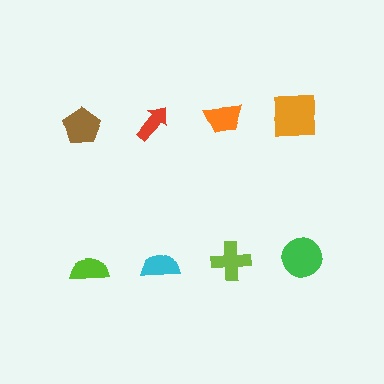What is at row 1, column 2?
A red arrow.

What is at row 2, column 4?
A green circle.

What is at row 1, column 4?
An orange square.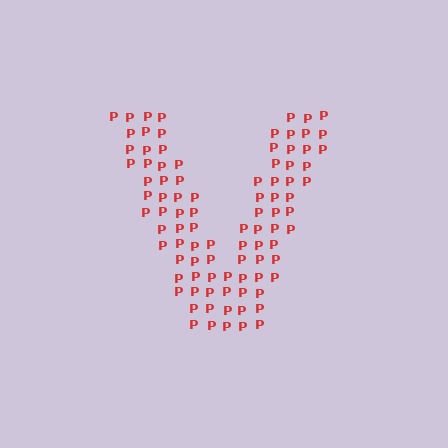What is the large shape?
The large shape is the letter V.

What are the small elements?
The small elements are letter P's.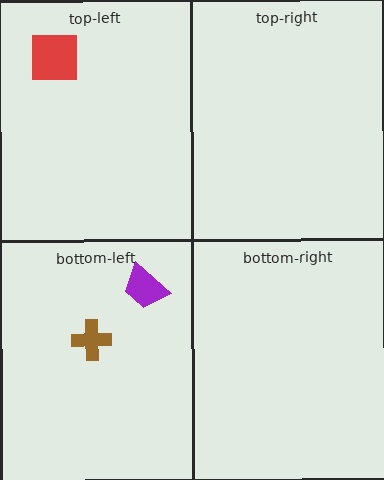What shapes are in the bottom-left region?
The brown cross, the purple trapezoid.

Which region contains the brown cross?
The bottom-left region.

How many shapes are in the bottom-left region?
2.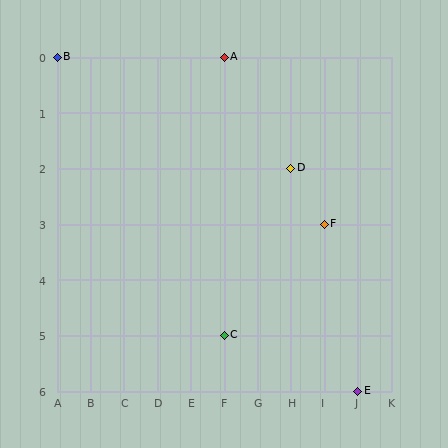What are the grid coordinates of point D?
Point D is at grid coordinates (H, 2).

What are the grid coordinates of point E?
Point E is at grid coordinates (J, 6).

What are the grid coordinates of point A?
Point A is at grid coordinates (F, 0).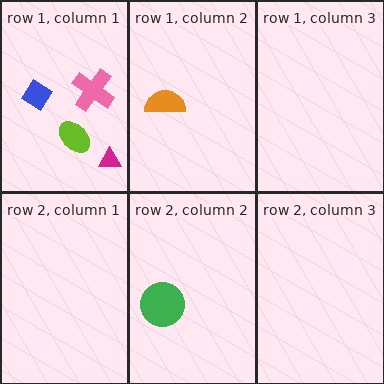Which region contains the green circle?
The row 2, column 2 region.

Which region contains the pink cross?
The row 1, column 1 region.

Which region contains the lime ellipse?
The row 1, column 1 region.